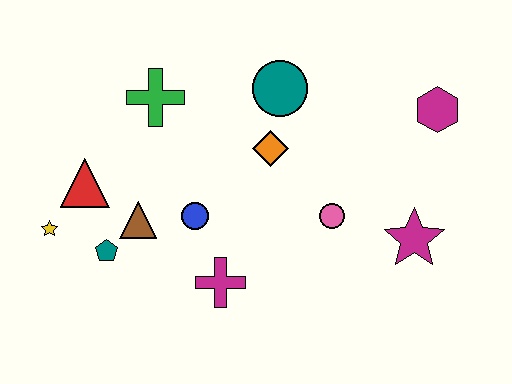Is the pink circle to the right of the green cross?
Yes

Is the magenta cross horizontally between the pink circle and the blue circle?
Yes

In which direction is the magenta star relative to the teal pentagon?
The magenta star is to the right of the teal pentagon.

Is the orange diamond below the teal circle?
Yes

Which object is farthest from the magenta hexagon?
The yellow star is farthest from the magenta hexagon.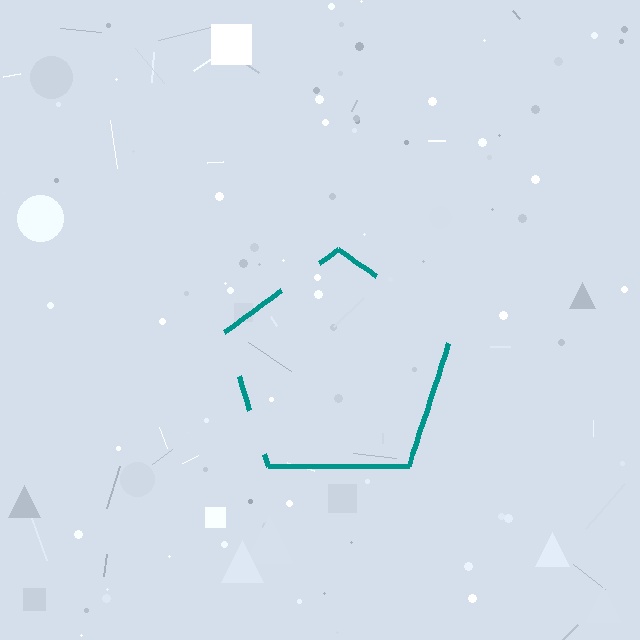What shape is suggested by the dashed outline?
The dashed outline suggests a pentagon.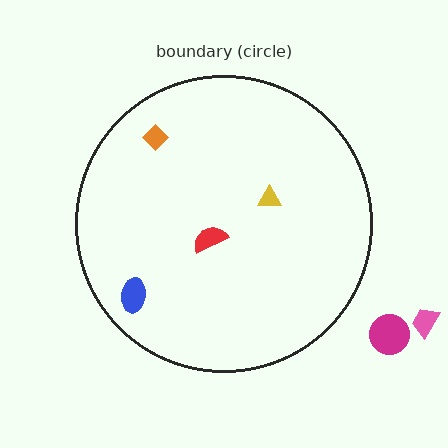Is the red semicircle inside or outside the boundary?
Inside.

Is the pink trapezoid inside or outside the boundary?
Outside.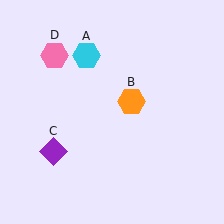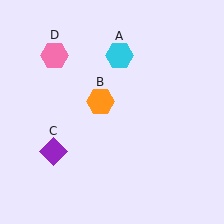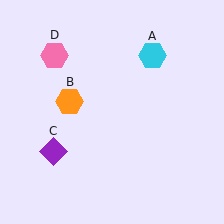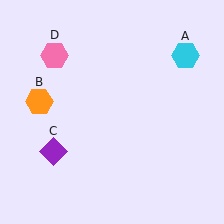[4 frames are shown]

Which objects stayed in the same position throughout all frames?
Purple diamond (object C) and pink hexagon (object D) remained stationary.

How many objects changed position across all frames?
2 objects changed position: cyan hexagon (object A), orange hexagon (object B).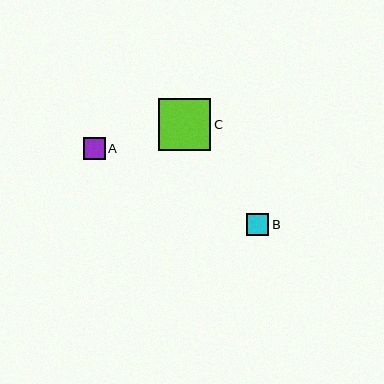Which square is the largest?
Square C is the largest with a size of approximately 52 pixels.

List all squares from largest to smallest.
From largest to smallest: C, B, A.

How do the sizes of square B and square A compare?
Square B and square A are approximately the same size.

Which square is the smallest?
Square A is the smallest with a size of approximately 22 pixels.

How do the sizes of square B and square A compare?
Square B and square A are approximately the same size.